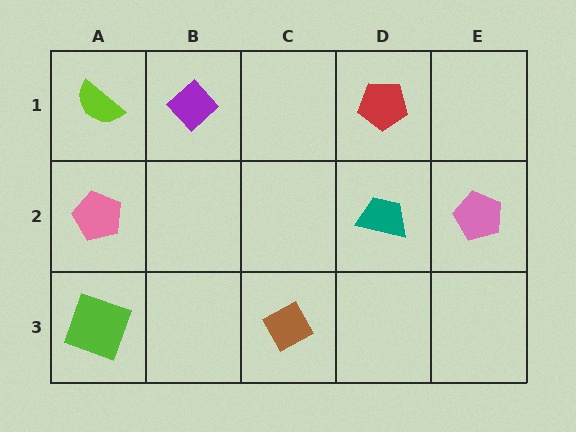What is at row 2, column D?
A teal trapezoid.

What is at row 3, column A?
A lime square.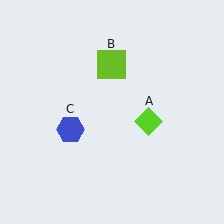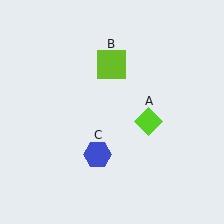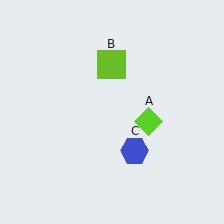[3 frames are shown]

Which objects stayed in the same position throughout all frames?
Lime diamond (object A) and lime square (object B) remained stationary.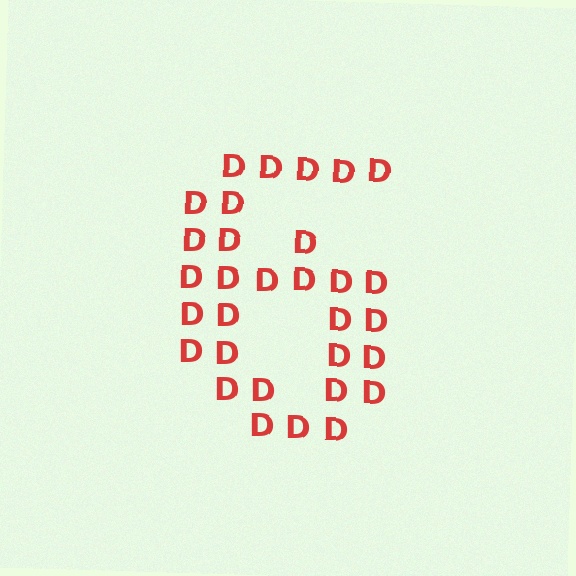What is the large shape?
The large shape is the digit 6.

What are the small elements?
The small elements are letter D's.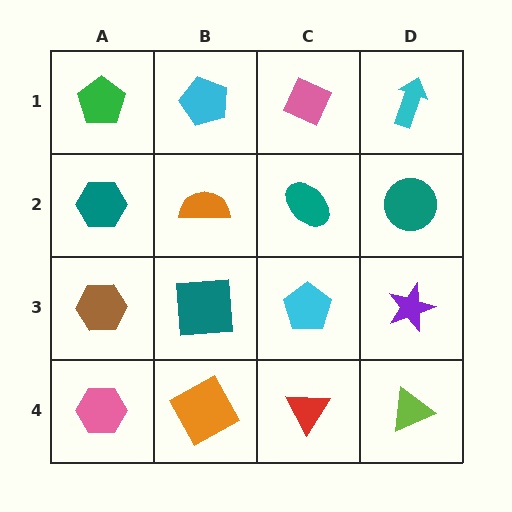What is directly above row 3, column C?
A teal ellipse.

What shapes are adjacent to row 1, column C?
A teal ellipse (row 2, column C), a cyan pentagon (row 1, column B), a cyan arrow (row 1, column D).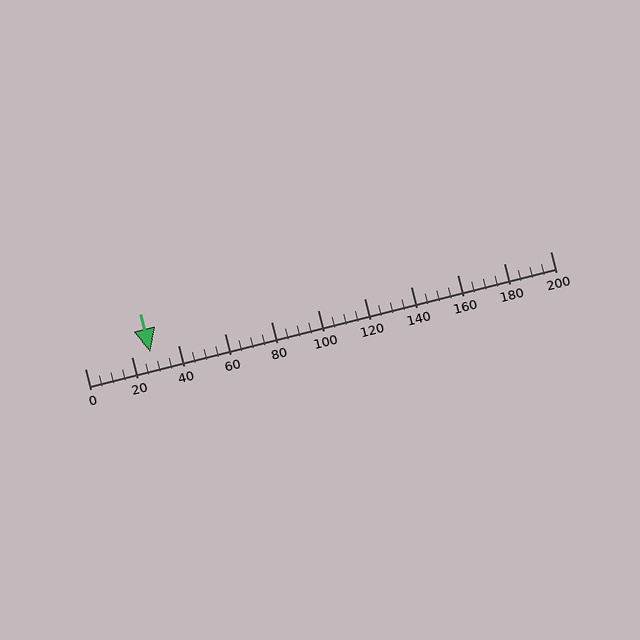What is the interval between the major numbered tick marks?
The major tick marks are spaced 20 units apart.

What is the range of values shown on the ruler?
The ruler shows values from 0 to 200.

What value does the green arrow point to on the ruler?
The green arrow points to approximately 28.